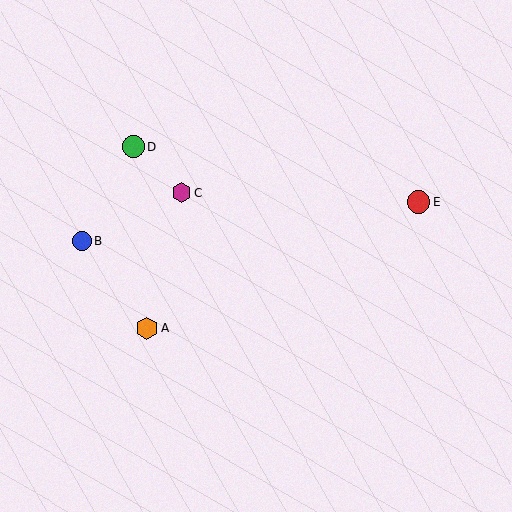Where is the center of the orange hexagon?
The center of the orange hexagon is at (147, 328).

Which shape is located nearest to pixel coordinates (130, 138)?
The green circle (labeled D) at (133, 147) is nearest to that location.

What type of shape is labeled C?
Shape C is a magenta hexagon.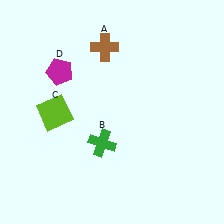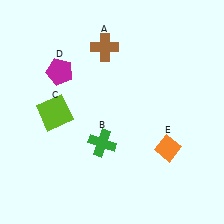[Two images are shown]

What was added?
An orange diamond (E) was added in Image 2.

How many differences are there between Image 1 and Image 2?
There is 1 difference between the two images.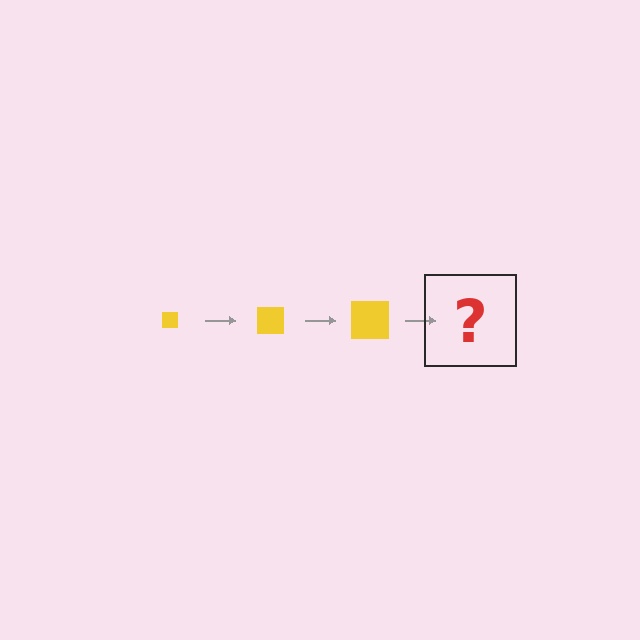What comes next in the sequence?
The next element should be a yellow square, larger than the previous one.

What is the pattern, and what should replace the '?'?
The pattern is that the square gets progressively larger each step. The '?' should be a yellow square, larger than the previous one.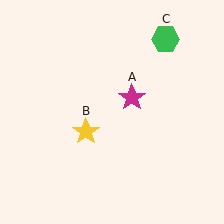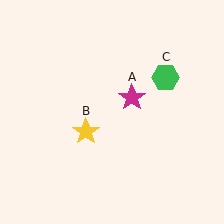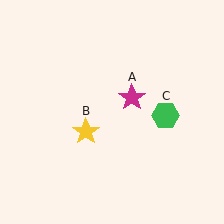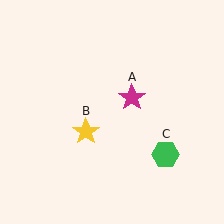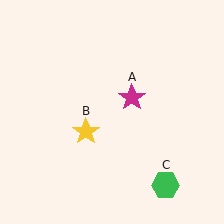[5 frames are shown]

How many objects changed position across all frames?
1 object changed position: green hexagon (object C).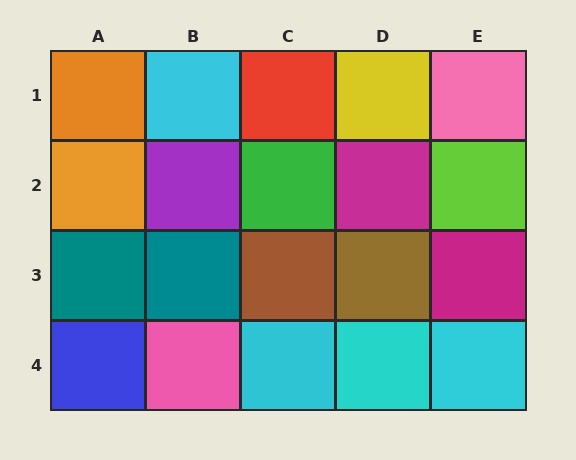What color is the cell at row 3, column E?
Magenta.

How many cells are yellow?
1 cell is yellow.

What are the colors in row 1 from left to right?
Orange, cyan, red, yellow, pink.